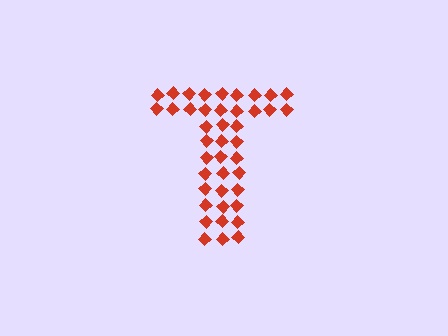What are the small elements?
The small elements are diamonds.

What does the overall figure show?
The overall figure shows the letter T.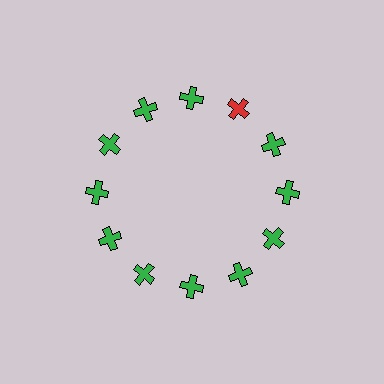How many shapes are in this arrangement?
There are 12 shapes arranged in a ring pattern.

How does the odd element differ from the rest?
It has a different color: red instead of green.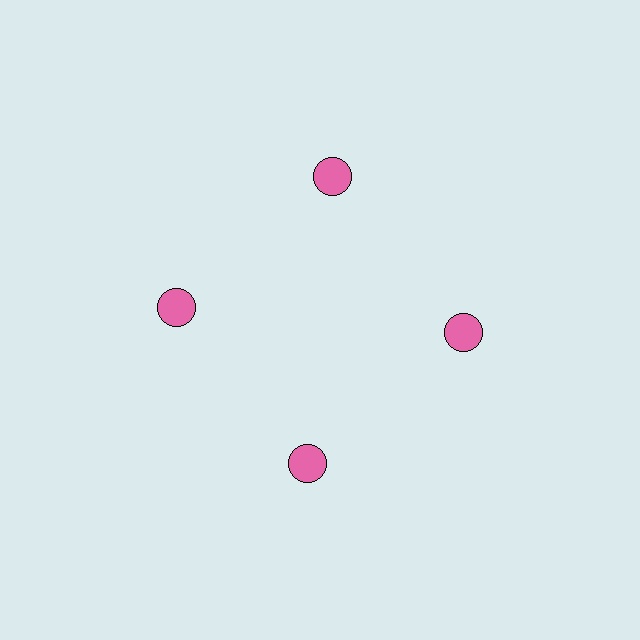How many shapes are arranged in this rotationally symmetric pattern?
There are 4 shapes, arranged in 4 groups of 1.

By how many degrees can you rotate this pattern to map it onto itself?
The pattern maps onto itself every 90 degrees of rotation.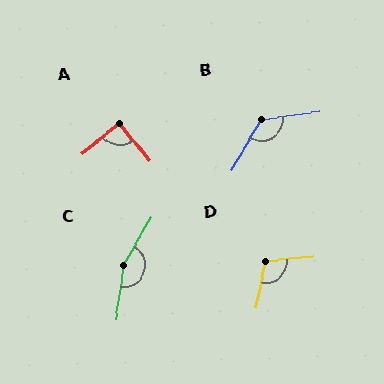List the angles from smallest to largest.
A (90°), D (108°), B (129°), C (157°).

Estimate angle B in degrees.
Approximately 129 degrees.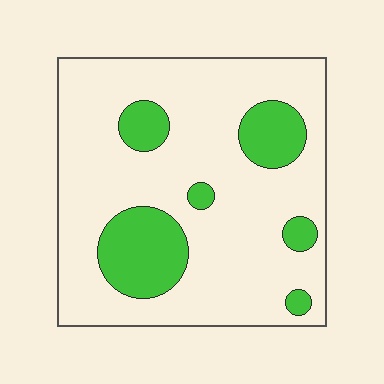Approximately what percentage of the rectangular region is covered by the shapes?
Approximately 20%.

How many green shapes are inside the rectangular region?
6.